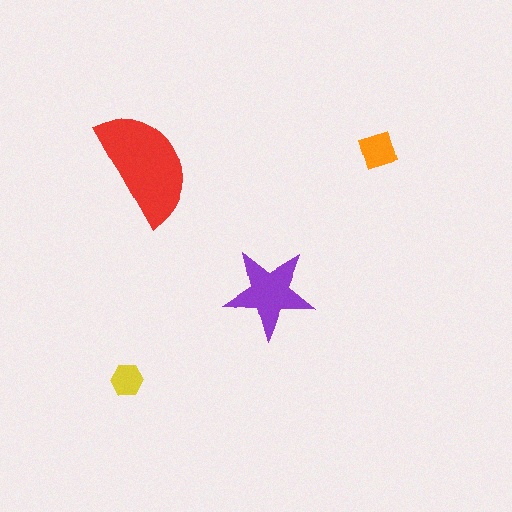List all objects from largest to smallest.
The red semicircle, the purple star, the orange diamond, the yellow hexagon.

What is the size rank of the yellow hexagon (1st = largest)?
4th.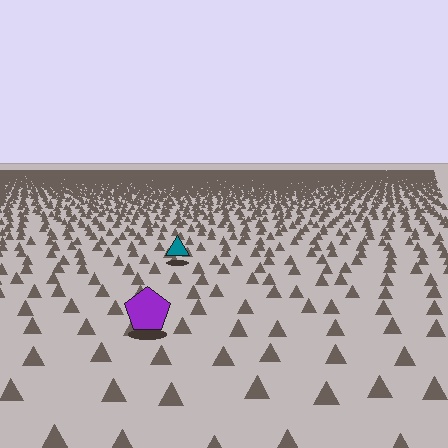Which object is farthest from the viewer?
The teal triangle is farthest from the viewer. It appears smaller and the ground texture around it is denser.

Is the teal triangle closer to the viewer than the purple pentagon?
No. The purple pentagon is closer — you can tell from the texture gradient: the ground texture is coarser near it.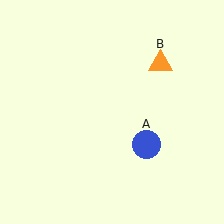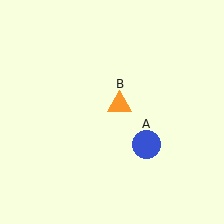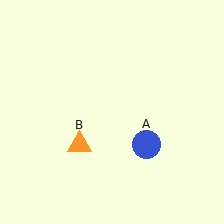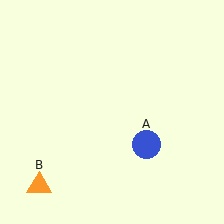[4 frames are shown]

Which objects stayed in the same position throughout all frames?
Blue circle (object A) remained stationary.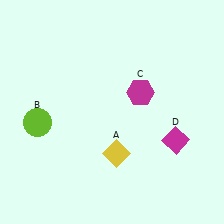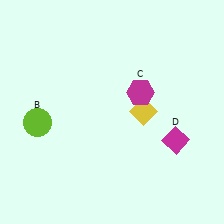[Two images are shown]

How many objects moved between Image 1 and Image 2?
1 object moved between the two images.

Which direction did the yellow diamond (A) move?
The yellow diamond (A) moved up.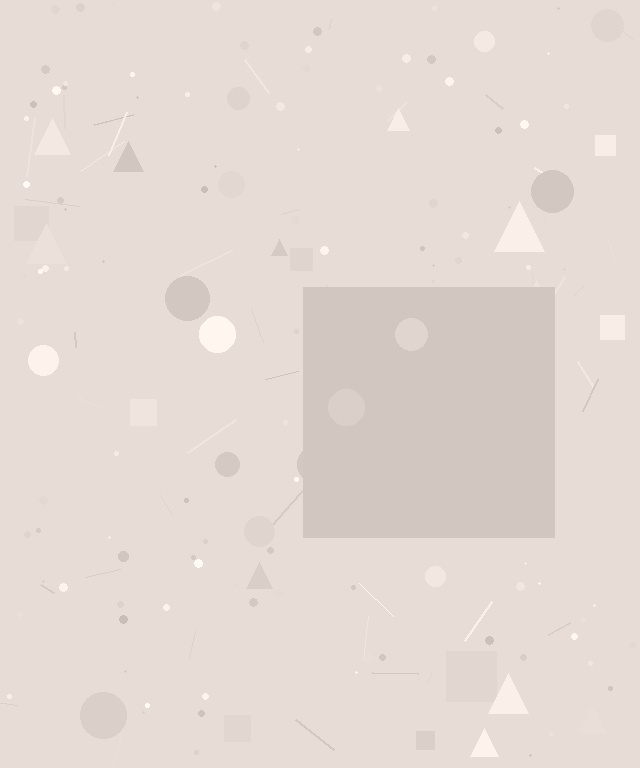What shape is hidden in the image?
A square is hidden in the image.